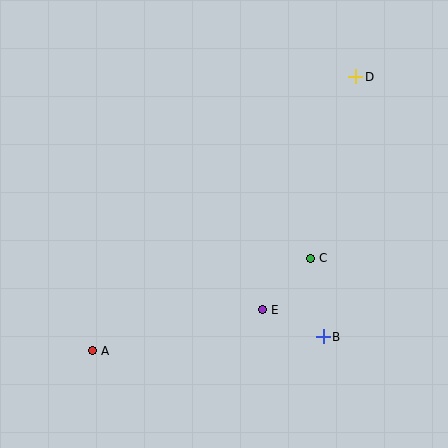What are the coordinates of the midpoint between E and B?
The midpoint between E and B is at (293, 323).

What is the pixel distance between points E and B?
The distance between E and B is 67 pixels.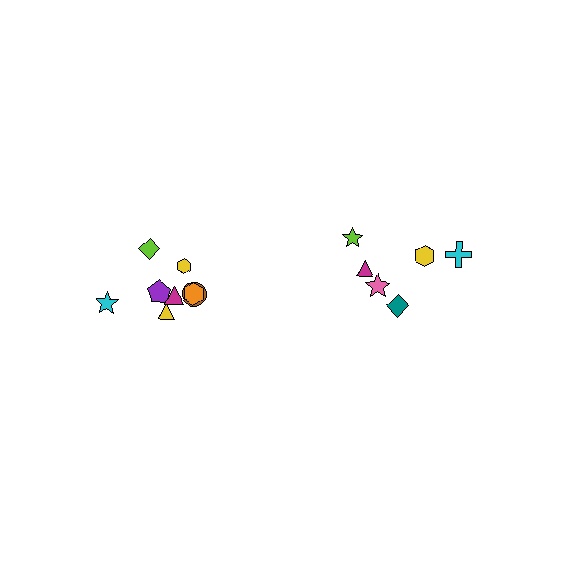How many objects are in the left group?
There are 8 objects.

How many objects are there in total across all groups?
There are 14 objects.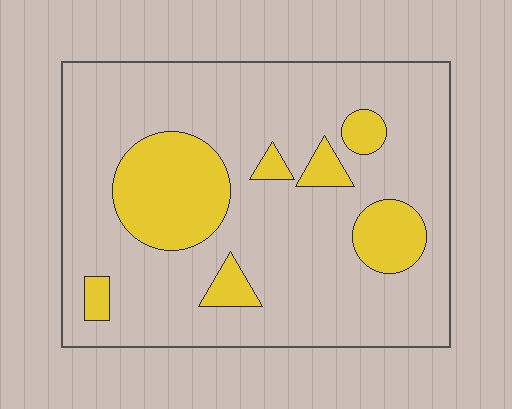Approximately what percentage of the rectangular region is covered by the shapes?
Approximately 20%.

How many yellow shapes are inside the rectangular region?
7.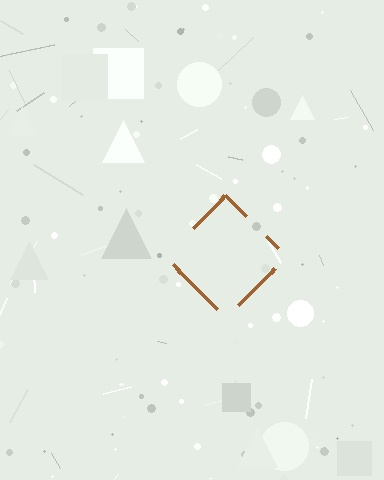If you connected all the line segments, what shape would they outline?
They would outline a diamond.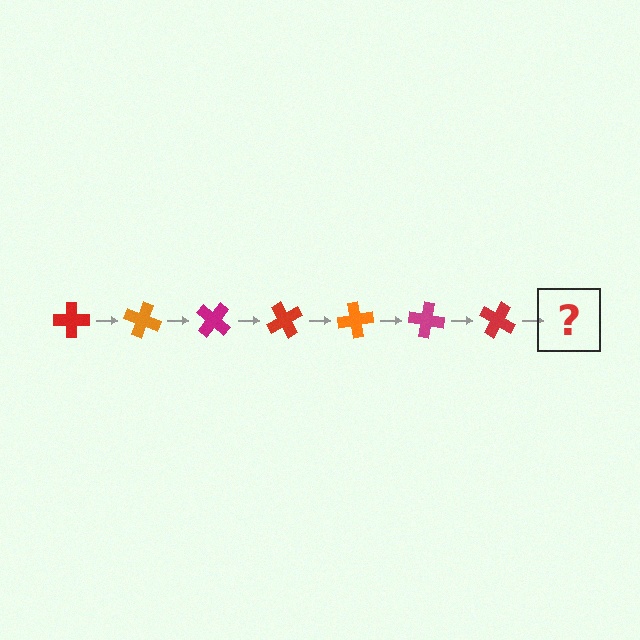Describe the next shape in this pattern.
It should be an orange cross, rotated 140 degrees from the start.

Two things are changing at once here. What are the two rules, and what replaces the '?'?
The two rules are that it rotates 20 degrees each step and the color cycles through red, orange, and magenta. The '?' should be an orange cross, rotated 140 degrees from the start.